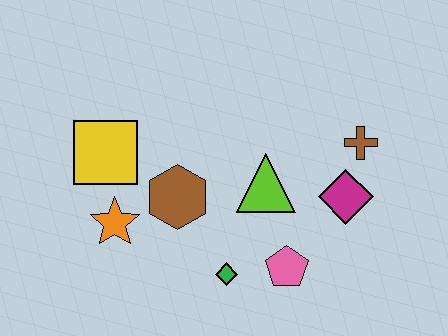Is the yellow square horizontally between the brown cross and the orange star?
No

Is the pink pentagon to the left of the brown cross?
Yes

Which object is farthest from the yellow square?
The brown cross is farthest from the yellow square.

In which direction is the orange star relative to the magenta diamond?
The orange star is to the left of the magenta diamond.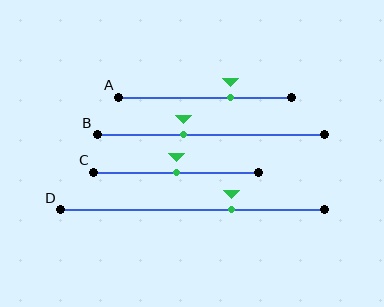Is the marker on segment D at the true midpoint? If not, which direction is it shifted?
No, the marker on segment D is shifted to the right by about 15% of the segment length.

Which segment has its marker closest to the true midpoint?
Segment C has its marker closest to the true midpoint.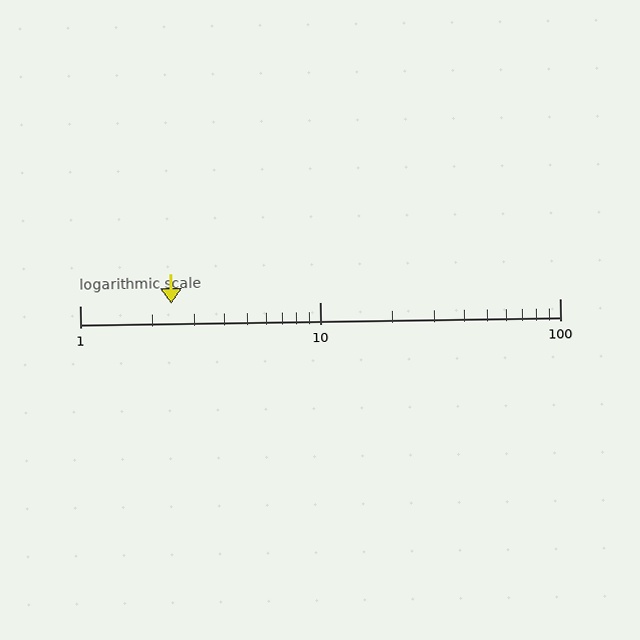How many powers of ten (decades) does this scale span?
The scale spans 2 decades, from 1 to 100.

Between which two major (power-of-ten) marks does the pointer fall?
The pointer is between 1 and 10.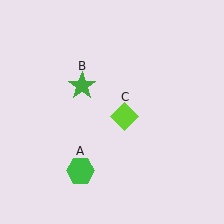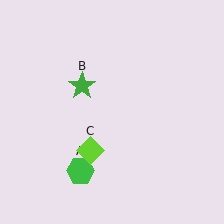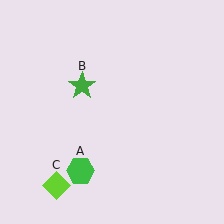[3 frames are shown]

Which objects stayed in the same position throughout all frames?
Green hexagon (object A) and green star (object B) remained stationary.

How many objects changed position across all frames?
1 object changed position: lime diamond (object C).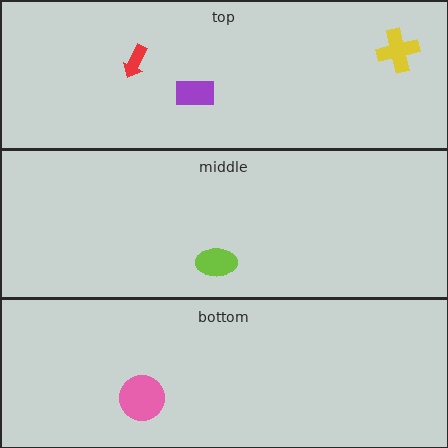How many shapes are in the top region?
3.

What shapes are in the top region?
The purple rectangle, the red arrow, the yellow cross.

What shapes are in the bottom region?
The pink circle.